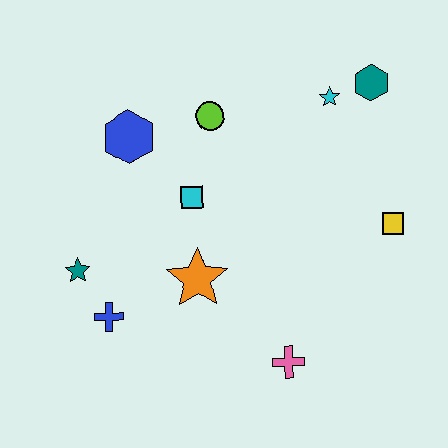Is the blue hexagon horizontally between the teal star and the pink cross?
Yes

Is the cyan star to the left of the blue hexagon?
No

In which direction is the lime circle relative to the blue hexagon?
The lime circle is to the right of the blue hexagon.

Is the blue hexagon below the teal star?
No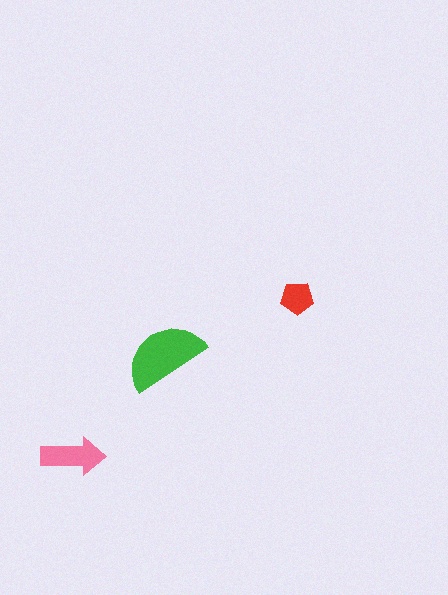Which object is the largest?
The green semicircle.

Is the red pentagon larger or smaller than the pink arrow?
Smaller.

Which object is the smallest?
The red pentagon.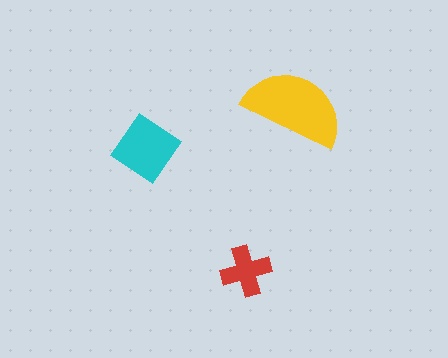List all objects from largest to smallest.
The yellow semicircle, the cyan diamond, the red cross.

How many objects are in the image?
There are 3 objects in the image.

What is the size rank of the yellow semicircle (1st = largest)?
1st.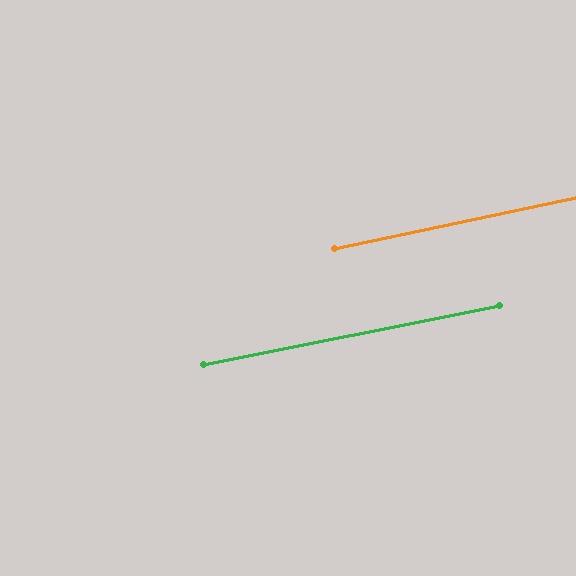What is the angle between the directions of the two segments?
Approximately 1 degree.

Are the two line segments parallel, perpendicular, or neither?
Parallel — their directions differ by only 0.8°.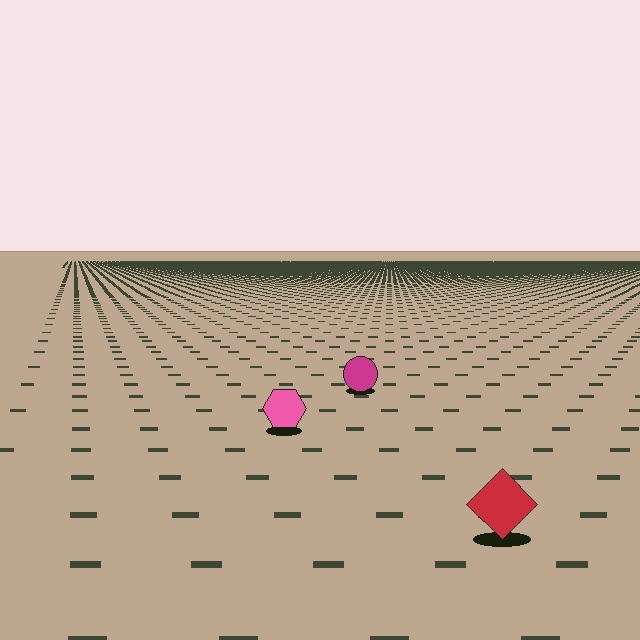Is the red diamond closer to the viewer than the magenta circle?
Yes. The red diamond is closer — you can tell from the texture gradient: the ground texture is coarser near it.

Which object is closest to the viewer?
The red diamond is closest. The texture marks near it are larger and more spread out.